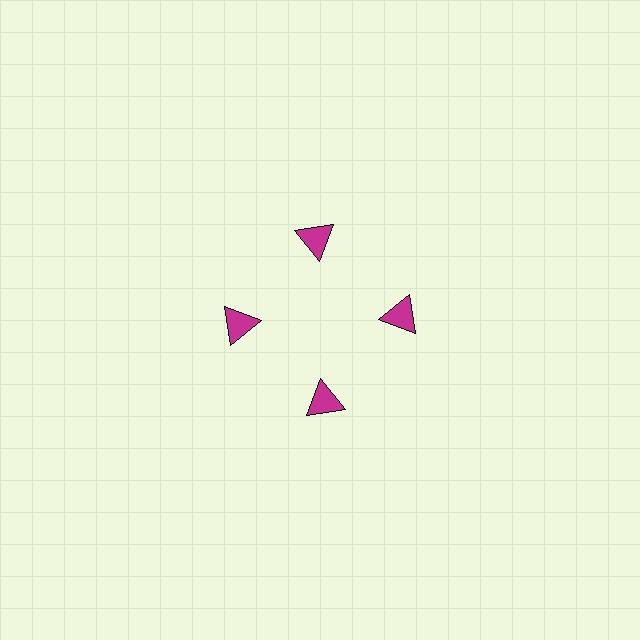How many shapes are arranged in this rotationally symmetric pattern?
There are 4 shapes, arranged in 4 groups of 1.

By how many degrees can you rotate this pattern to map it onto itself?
The pattern maps onto itself every 90 degrees of rotation.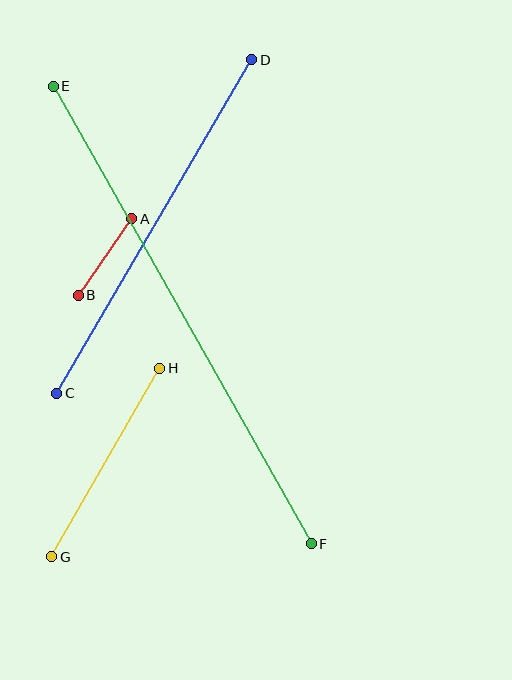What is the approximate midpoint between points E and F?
The midpoint is at approximately (182, 315) pixels.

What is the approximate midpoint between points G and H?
The midpoint is at approximately (106, 462) pixels.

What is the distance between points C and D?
The distance is approximately 387 pixels.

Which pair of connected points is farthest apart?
Points E and F are farthest apart.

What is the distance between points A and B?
The distance is approximately 93 pixels.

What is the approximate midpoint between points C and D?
The midpoint is at approximately (154, 226) pixels.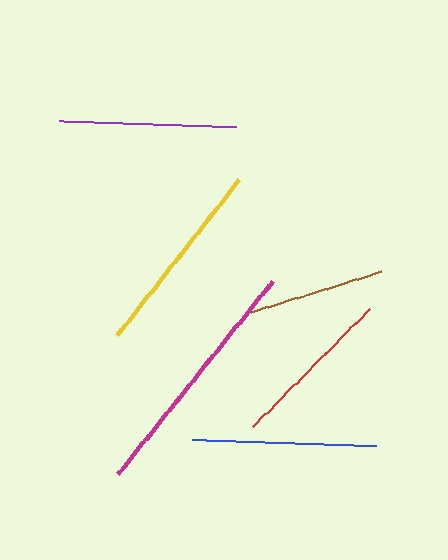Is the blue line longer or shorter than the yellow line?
The yellow line is longer than the blue line.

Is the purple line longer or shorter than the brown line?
The purple line is longer than the brown line.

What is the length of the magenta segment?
The magenta segment is approximately 247 pixels long.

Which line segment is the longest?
The magenta line is the longest at approximately 247 pixels.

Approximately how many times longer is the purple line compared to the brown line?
The purple line is approximately 1.3 times the length of the brown line.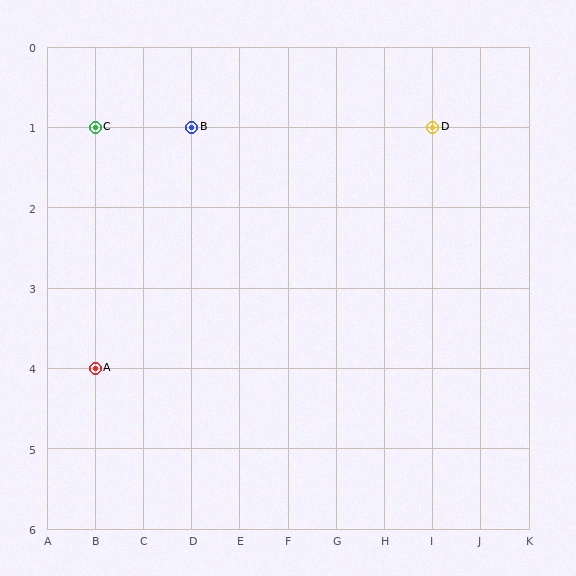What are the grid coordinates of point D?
Point D is at grid coordinates (I, 1).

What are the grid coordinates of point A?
Point A is at grid coordinates (B, 4).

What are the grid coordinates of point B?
Point B is at grid coordinates (D, 1).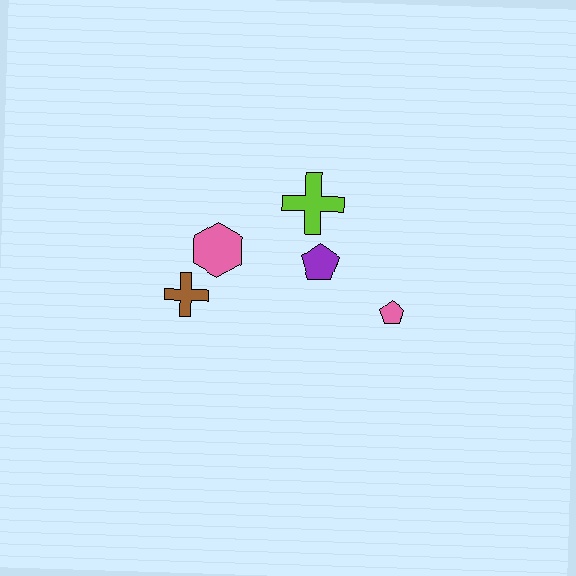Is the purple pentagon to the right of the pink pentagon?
No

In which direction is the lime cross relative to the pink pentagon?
The lime cross is above the pink pentagon.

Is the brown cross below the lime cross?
Yes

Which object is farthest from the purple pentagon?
The brown cross is farthest from the purple pentagon.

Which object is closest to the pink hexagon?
The brown cross is closest to the pink hexagon.